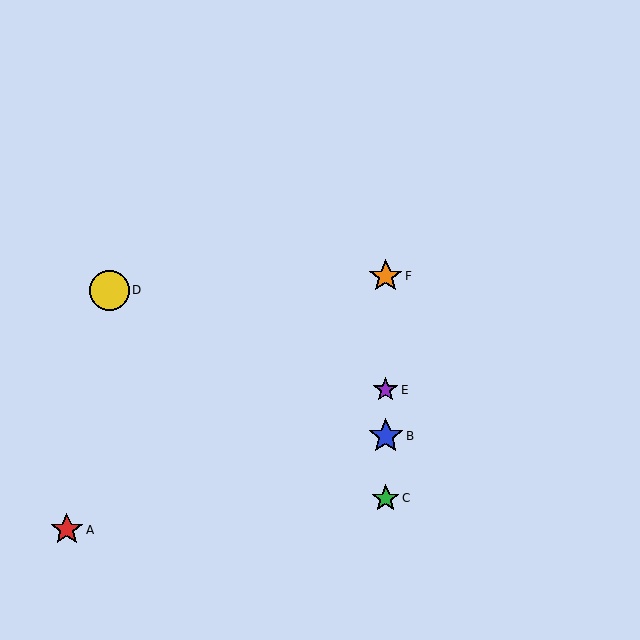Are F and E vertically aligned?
Yes, both are at x≈386.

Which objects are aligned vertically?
Objects B, C, E, F are aligned vertically.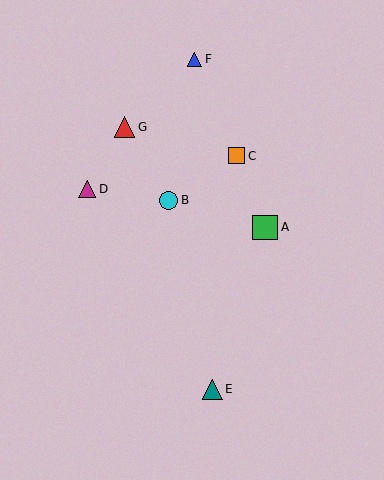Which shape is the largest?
The green square (labeled A) is the largest.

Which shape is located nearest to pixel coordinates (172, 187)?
The cyan circle (labeled B) at (169, 200) is nearest to that location.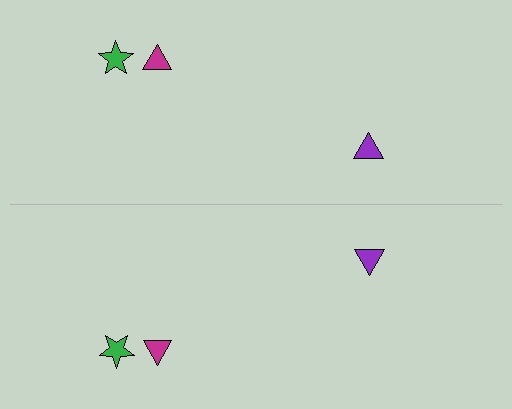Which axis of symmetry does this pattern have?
The pattern has a horizontal axis of symmetry running through the center of the image.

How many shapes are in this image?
There are 6 shapes in this image.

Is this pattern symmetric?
Yes, this pattern has bilateral (reflection) symmetry.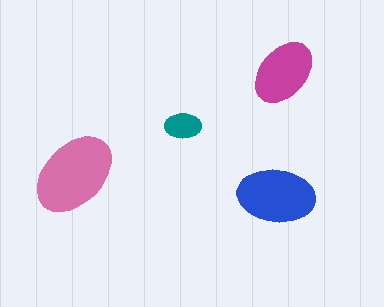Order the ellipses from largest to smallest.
the pink one, the blue one, the magenta one, the teal one.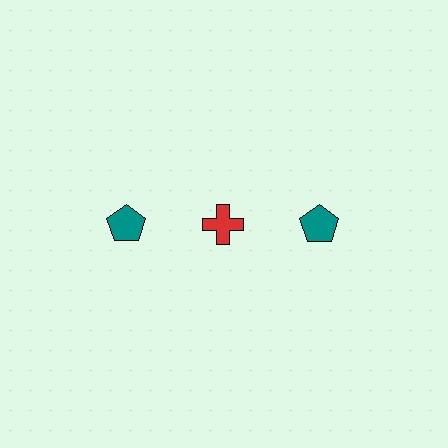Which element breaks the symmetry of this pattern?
The red cross in the top row, second from left column breaks the symmetry. All other shapes are teal pentagons.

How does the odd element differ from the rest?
It differs in both color (red instead of teal) and shape (cross instead of pentagon).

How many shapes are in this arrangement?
There are 3 shapes arranged in a grid pattern.